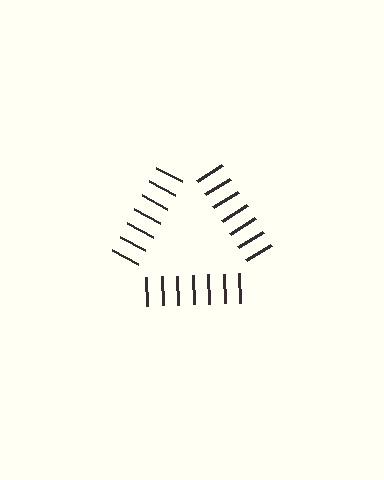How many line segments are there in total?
21 — 7 along each of the 3 edges.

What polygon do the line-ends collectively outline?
An illusory triangle — the line segments terminate on its edges but no continuous stroke is drawn.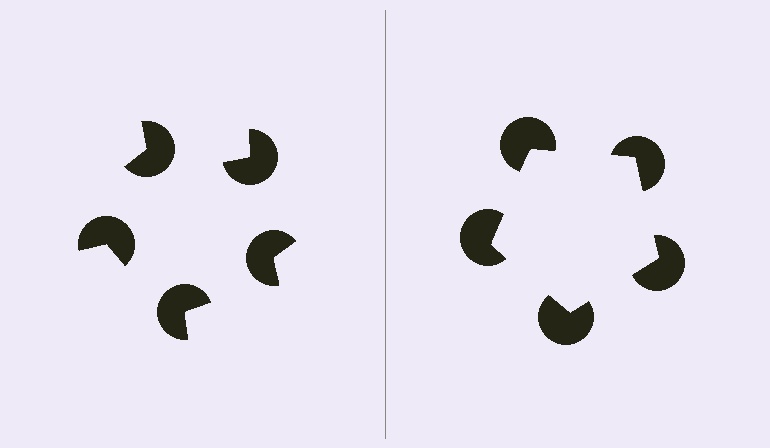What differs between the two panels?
The pac-man discs are positioned identically on both sides; only the wedge orientations differ. On the right they align to a pentagon; on the left they are misaligned.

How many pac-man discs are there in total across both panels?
10 — 5 on each side.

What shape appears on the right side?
An illusory pentagon.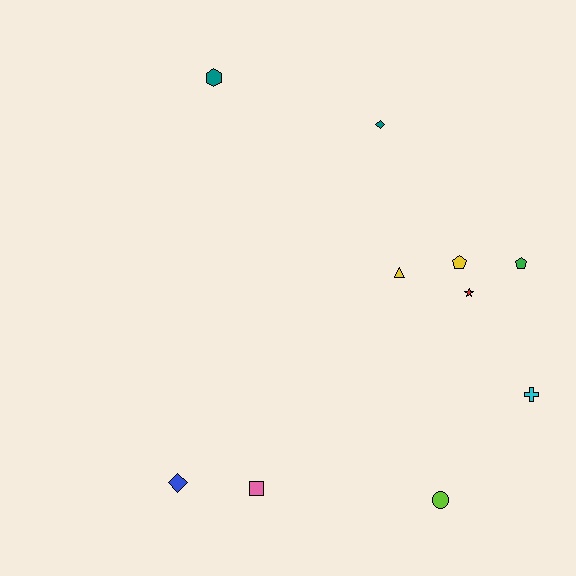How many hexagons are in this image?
There is 1 hexagon.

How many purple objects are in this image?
There are no purple objects.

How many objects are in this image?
There are 10 objects.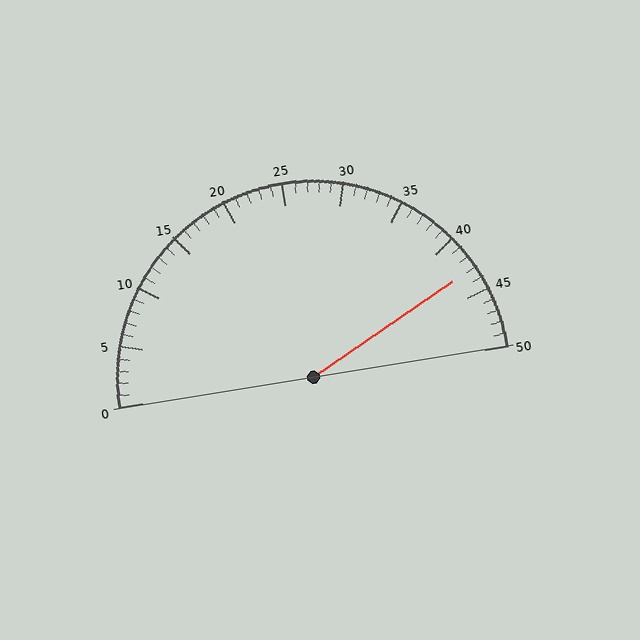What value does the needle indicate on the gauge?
The needle indicates approximately 43.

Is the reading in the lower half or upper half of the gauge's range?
The reading is in the upper half of the range (0 to 50).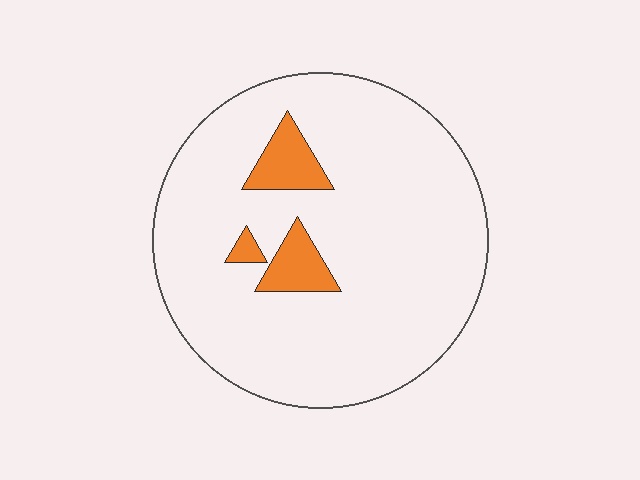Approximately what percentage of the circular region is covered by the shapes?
Approximately 10%.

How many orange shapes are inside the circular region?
3.